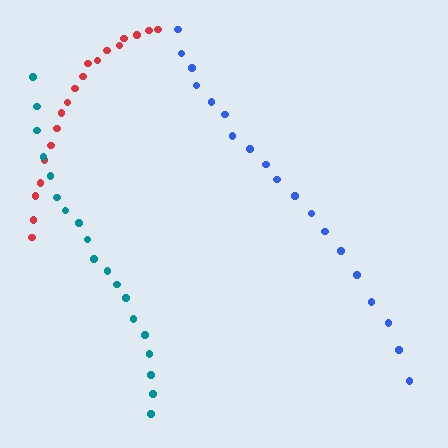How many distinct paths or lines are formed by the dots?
There are 3 distinct paths.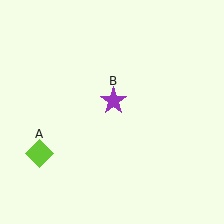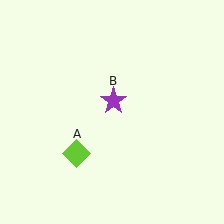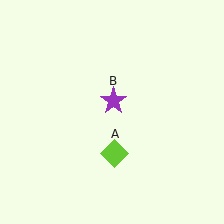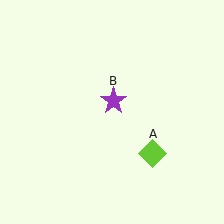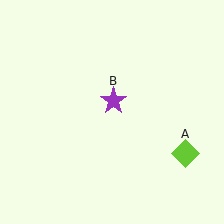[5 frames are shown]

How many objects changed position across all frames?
1 object changed position: lime diamond (object A).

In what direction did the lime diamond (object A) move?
The lime diamond (object A) moved right.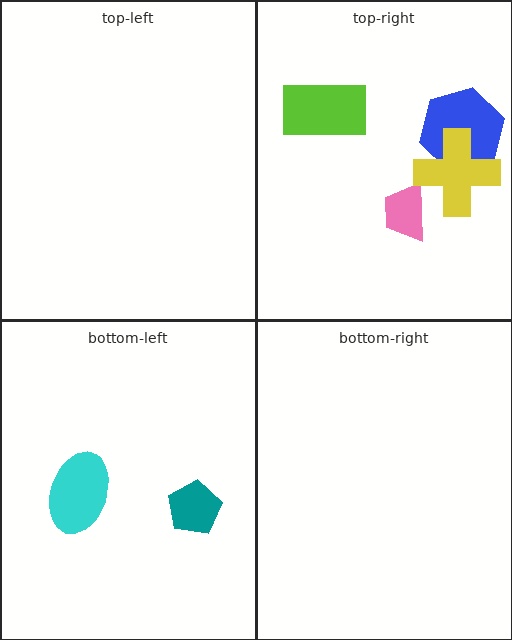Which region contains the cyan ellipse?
The bottom-left region.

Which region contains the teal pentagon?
The bottom-left region.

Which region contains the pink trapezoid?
The top-right region.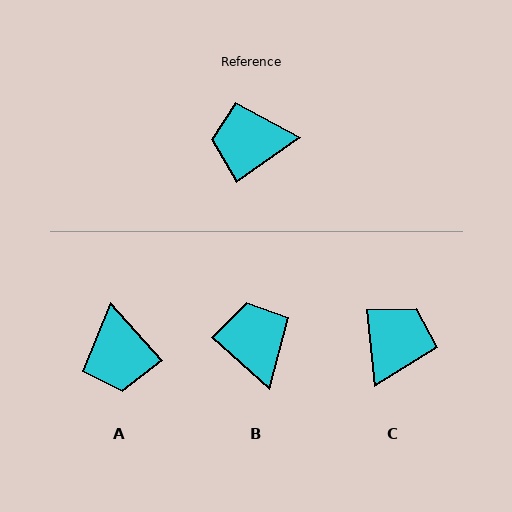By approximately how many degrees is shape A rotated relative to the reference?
Approximately 96 degrees counter-clockwise.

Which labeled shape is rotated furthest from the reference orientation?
C, about 120 degrees away.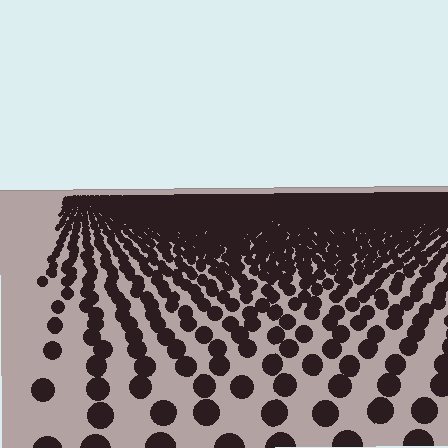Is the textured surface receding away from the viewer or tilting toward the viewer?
The surface is receding away from the viewer. Texture elements get smaller and denser toward the top.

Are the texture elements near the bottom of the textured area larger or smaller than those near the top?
Larger. Near the bottom, elements are closer to the viewer and appear at a bigger on-screen size.